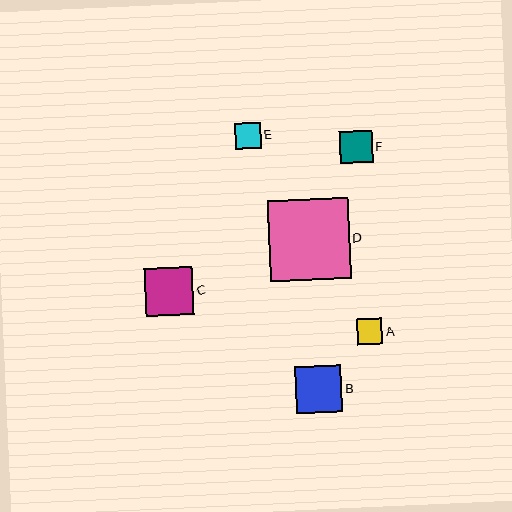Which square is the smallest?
Square A is the smallest with a size of approximately 25 pixels.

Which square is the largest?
Square D is the largest with a size of approximately 81 pixels.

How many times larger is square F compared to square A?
Square F is approximately 1.3 times the size of square A.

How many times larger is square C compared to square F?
Square C is approximately 1.5 times the size of square F.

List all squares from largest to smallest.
From largest to smallest: D, C, B, F, E, A.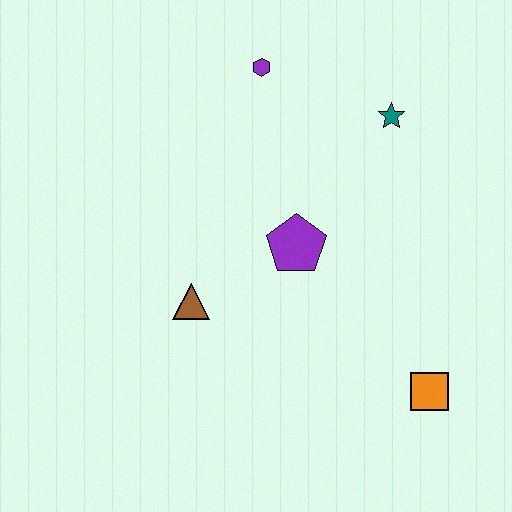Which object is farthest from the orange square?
The purple hexagon is farthest from the orange square.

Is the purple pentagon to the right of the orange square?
No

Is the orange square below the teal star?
Yes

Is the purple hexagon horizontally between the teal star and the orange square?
No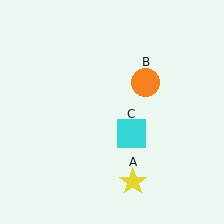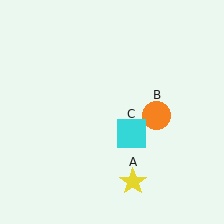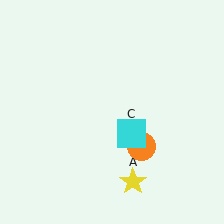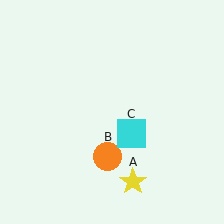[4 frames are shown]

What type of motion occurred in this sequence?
The orange circle (object B) rotated clockwise around the center of the scene.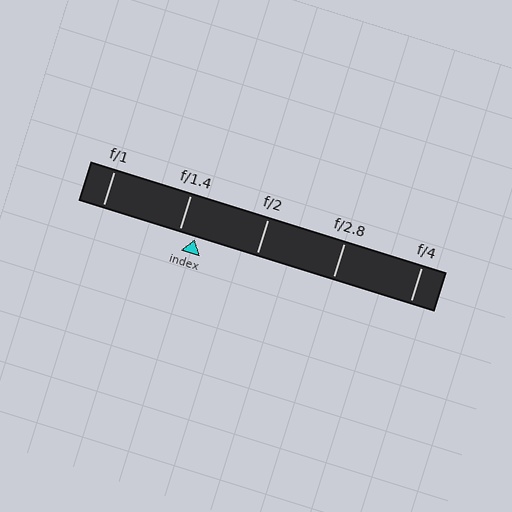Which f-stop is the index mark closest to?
The index mark is closest to f/1.4.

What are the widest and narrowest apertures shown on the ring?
The widest aperture shown is f/1 and the narrowest is f/4.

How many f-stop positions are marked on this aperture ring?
There are 5 f-stop positions marked.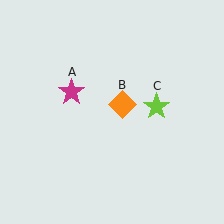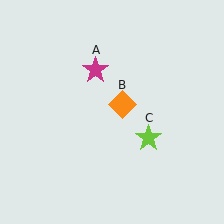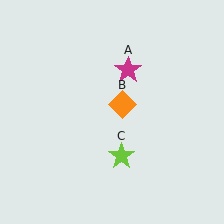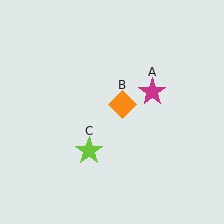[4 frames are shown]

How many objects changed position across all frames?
2 objects changed position: magenta star (object A), lime star (object C).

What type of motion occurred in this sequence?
The magenta star (object A), lime star (object C) rotated clockwise around the center of the scene.